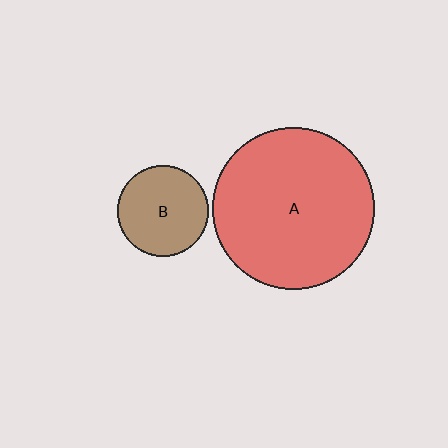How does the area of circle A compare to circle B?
Approximately 3.1 times.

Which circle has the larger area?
Circle A (red).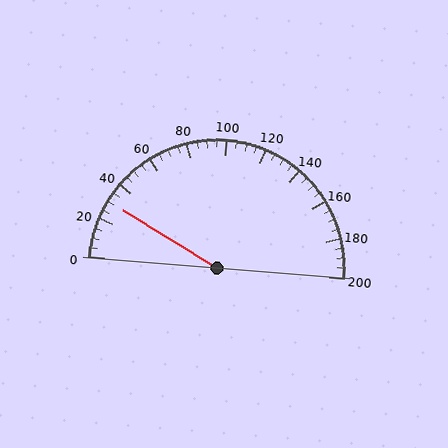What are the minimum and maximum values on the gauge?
The gauge ranges from 0 to 200.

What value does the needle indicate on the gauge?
The needle indicates approximately 30.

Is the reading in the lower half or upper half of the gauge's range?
The reading is in the lower half of the range (0 to 200).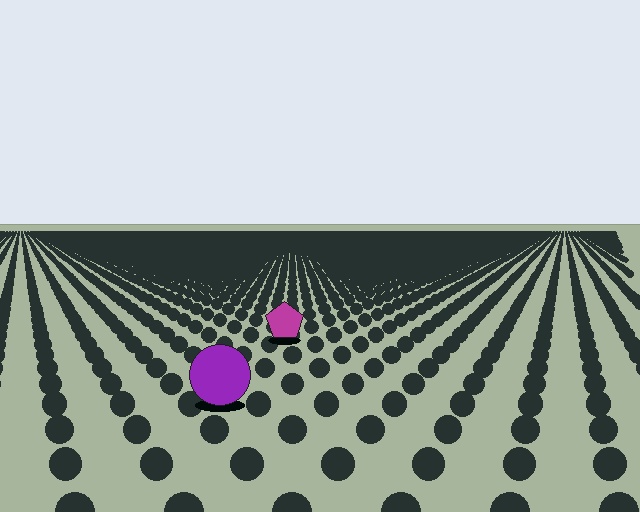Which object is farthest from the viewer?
The magenta pentagon is farthest from the viewer. It appears smaller and the ground texture around it is denser.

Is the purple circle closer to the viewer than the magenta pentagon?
Yes. The purple circle is closer — you can tell from the texture gradient: the ground texture is coarser near it.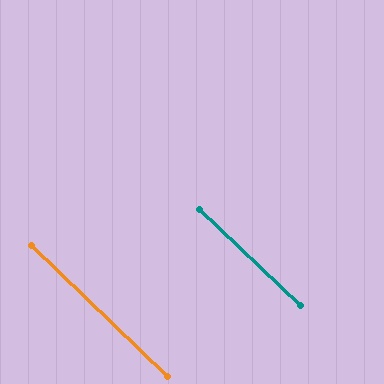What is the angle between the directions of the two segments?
Approximately 1 degree.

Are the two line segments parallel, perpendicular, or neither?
Parallel — their directions differ by only 0.8°.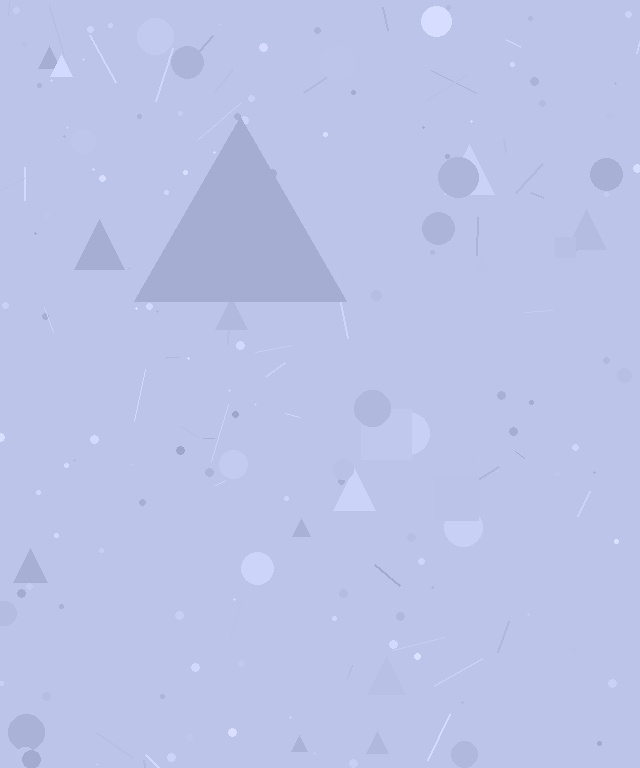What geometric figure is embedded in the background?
A triangle is embedded in the background.